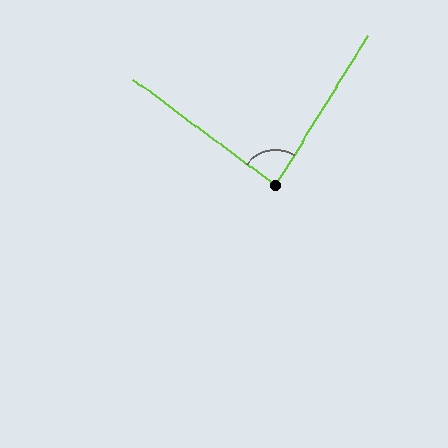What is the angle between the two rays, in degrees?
Approximately 85 degrees.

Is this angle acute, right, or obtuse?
It is approximately a right angle.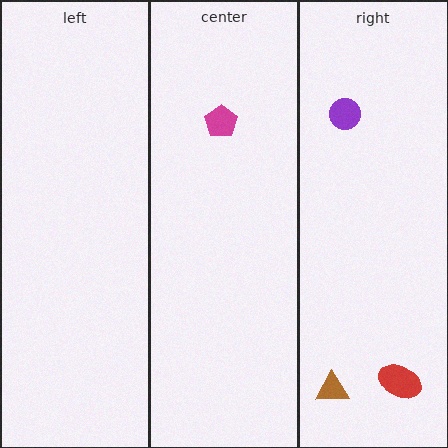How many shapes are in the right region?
3.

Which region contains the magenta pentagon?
The center region.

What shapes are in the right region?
The brown triangle, the purple circle, the red ellipse.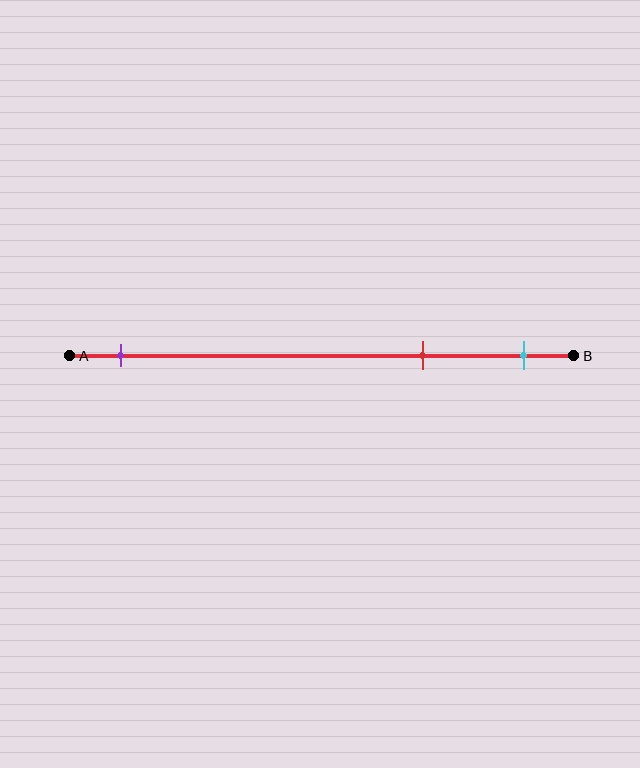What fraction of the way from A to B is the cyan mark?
The cyan mark is approximately 90% (0.9) of the way from A to B.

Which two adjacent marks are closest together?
The red and cyan marks are the closest adjacent pair.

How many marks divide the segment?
There are 3 marks dividing the segment.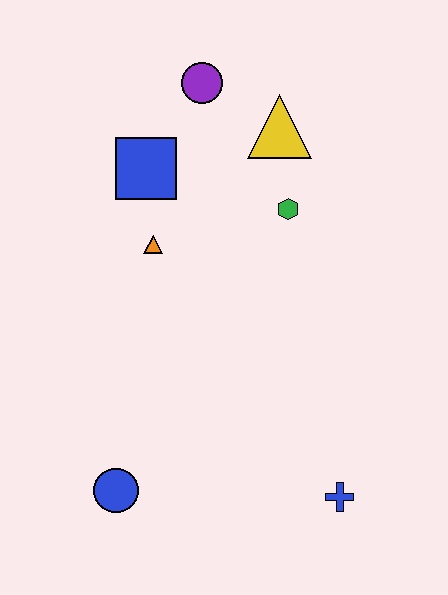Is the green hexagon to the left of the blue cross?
Yes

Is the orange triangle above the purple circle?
No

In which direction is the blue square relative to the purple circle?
The blue square is below the purple circle.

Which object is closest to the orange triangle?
The blue square is closest to the orange triangle.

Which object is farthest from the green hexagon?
The blue circle is farthest from the green hexagon.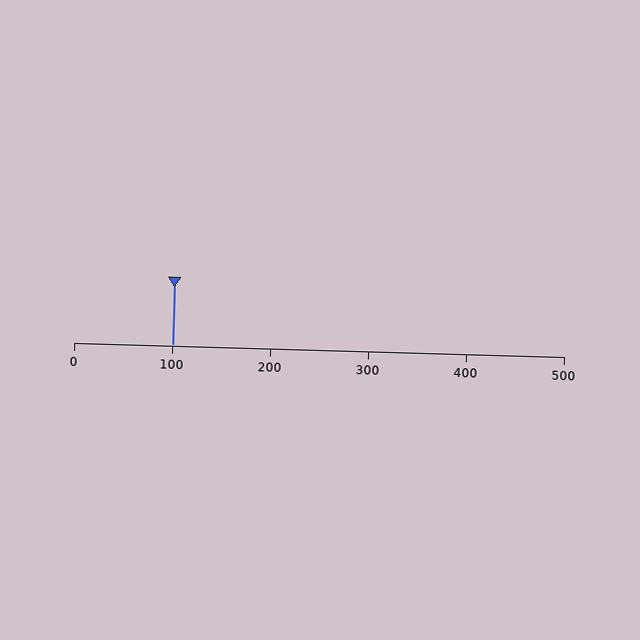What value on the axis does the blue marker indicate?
The marker indicates approximately 100.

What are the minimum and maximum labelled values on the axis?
The axis runs from 0 to 500.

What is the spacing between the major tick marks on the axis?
The major ticks are spaced 100 apart.